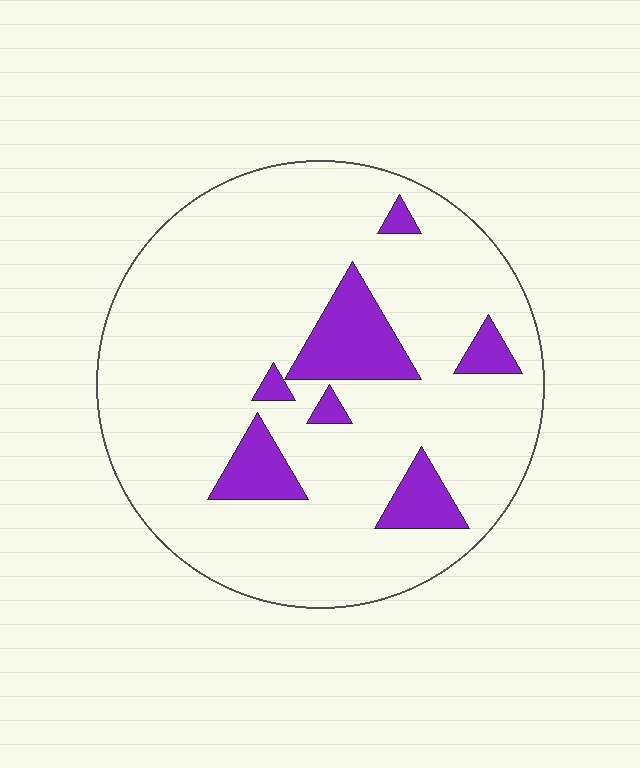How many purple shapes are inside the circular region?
7.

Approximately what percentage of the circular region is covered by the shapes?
Approximately 15%.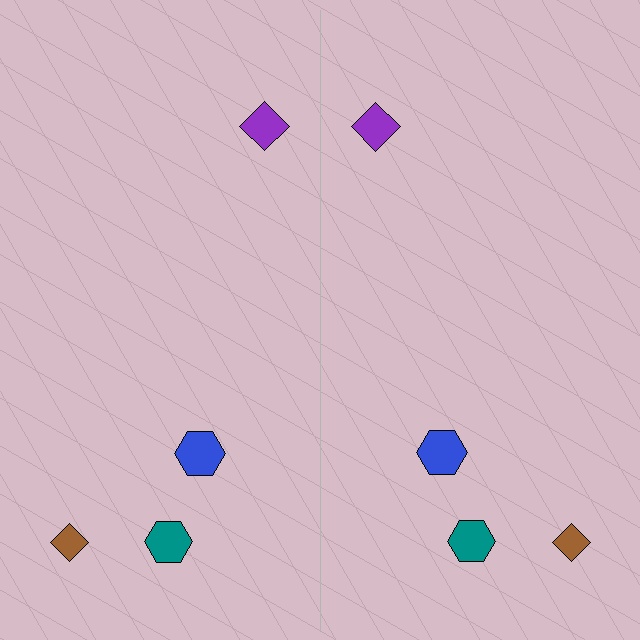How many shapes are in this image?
There are 8 shapes in this image.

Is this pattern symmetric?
Yes, this pattern has bilateral (reflection) symmetry.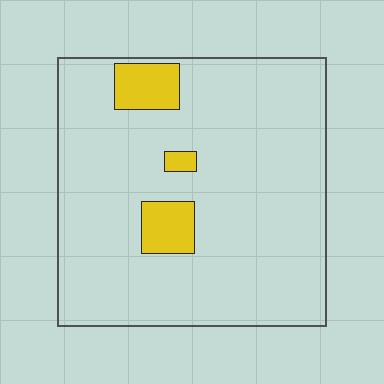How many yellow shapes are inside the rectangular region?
3.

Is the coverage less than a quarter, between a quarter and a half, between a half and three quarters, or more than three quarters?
Less than a quarter.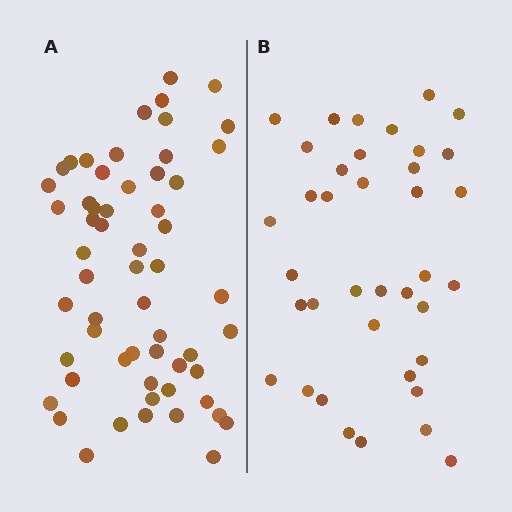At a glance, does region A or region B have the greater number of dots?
Region A (the left region) has more dots.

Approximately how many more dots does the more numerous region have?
Region A has approximately 20 more dots than region B.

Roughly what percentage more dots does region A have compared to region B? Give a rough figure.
About 55% more.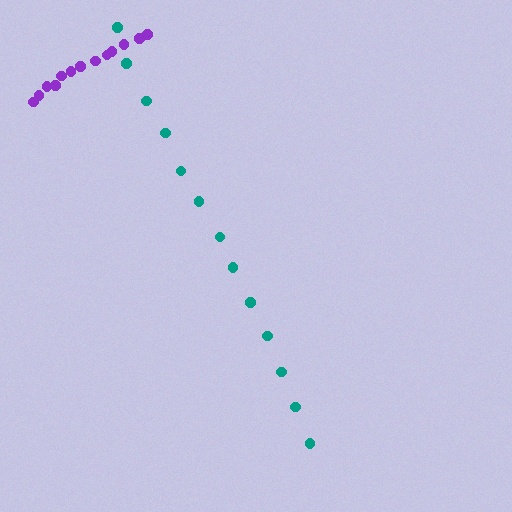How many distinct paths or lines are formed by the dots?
There are 2 distinct paths.